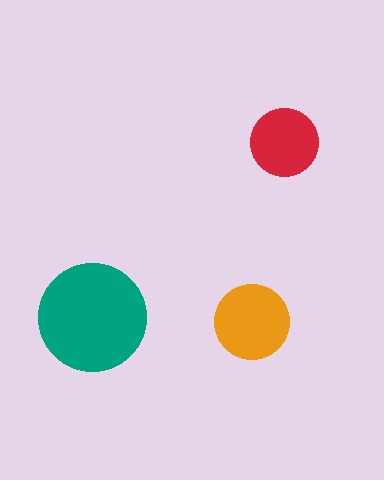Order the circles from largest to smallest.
the teal one, the orange one, the red one.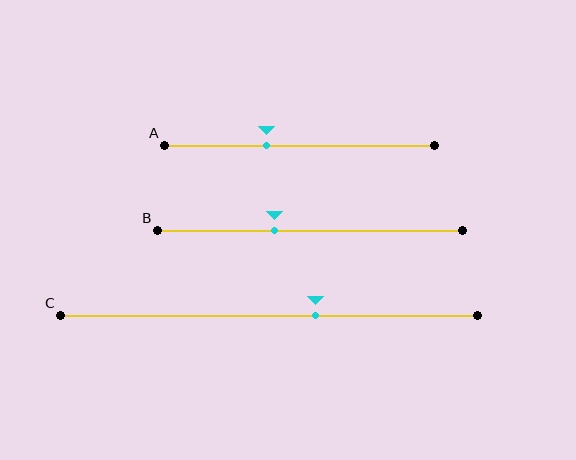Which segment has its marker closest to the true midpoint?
Segment C has its marker closest to the true midpoint.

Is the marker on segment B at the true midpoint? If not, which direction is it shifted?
No, the marker on segment B is shifted to the left by about 11% of the segment length.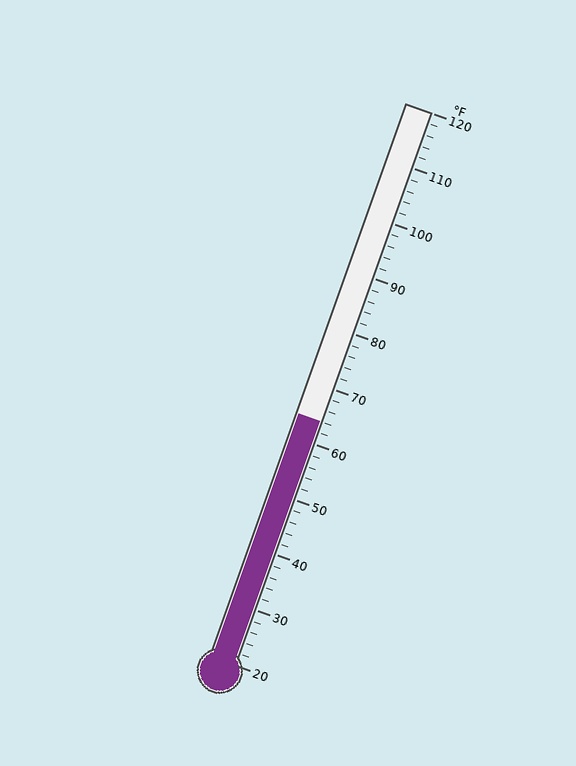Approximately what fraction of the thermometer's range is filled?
The thermometer is filled to approximately 45% of its range.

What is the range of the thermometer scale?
The thermometer scale ranges from 20°F to 120°F.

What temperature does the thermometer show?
The thermometer shows approximately 64°F.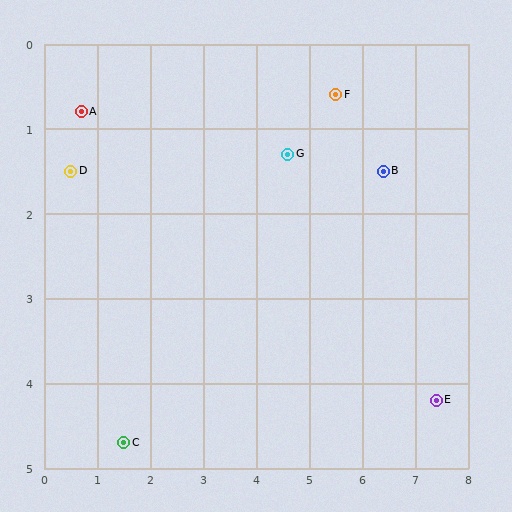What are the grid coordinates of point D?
Point D is at approximately (0.5, 1.5).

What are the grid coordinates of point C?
Point C is at approximately (1.5, 4.7).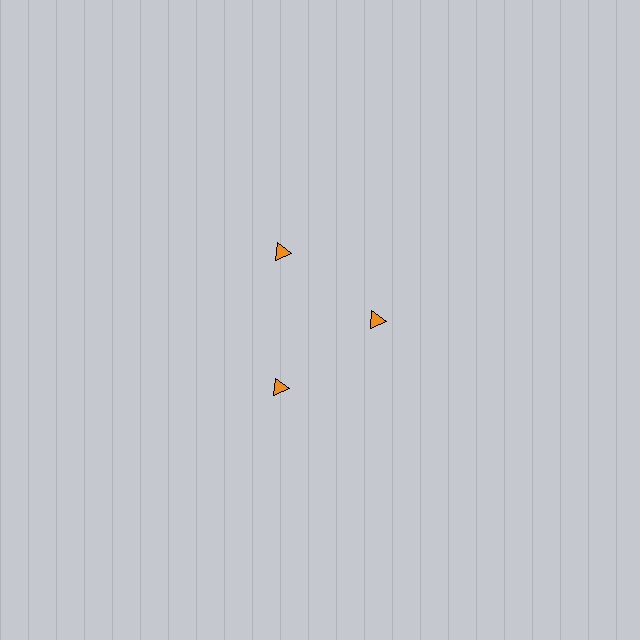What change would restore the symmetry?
The symmetry would be restored by moving it outward, back onto the ring so that all 3 triangles sit at equal angles and equal distance from the center.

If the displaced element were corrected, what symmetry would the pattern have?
It would have 3-fold rotational symmetry — the pattern would map onto itself every 120 degrees.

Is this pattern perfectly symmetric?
No. The 3 orange triangles are arranged in a ring, but one element near the 3 o'clock position is pulled inward toward the center, breaking the 3-fold rotational symmetry.